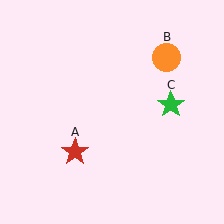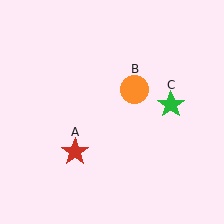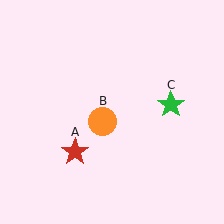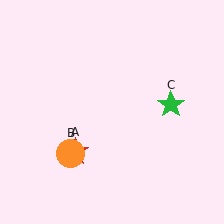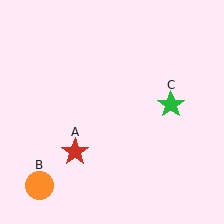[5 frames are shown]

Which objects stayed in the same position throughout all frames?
Red star (object A) and green star (object C) remained stationary.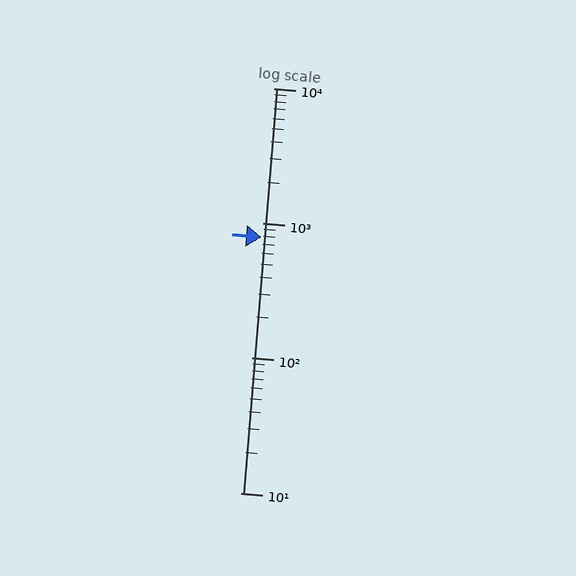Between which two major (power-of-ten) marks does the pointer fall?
The pointer is between 100 and 1000.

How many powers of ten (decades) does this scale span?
The scale spans 3 decades, from 10 to 10000.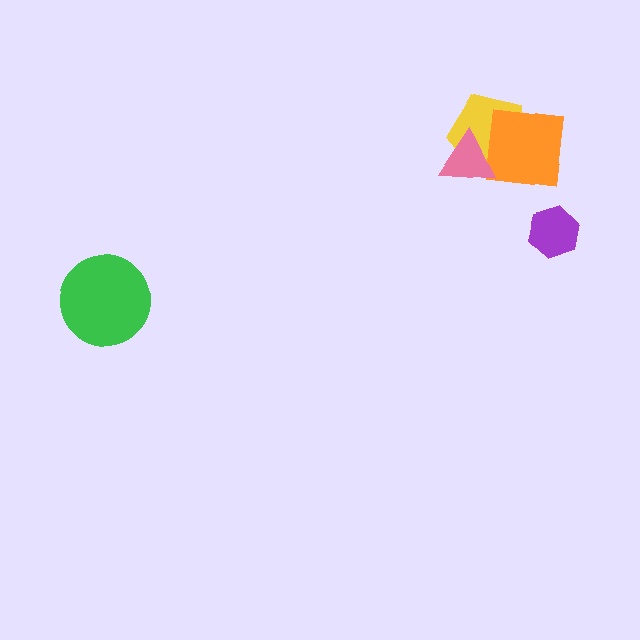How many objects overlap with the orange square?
2 objects overlap with the orange square.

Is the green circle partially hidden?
No, no other shape covers it.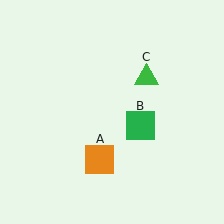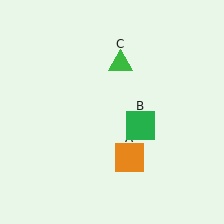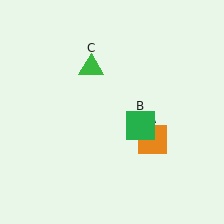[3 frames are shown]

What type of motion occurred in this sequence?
The orange square (object A), green triangle (object C) rotated counterclockwise around the center of the scene.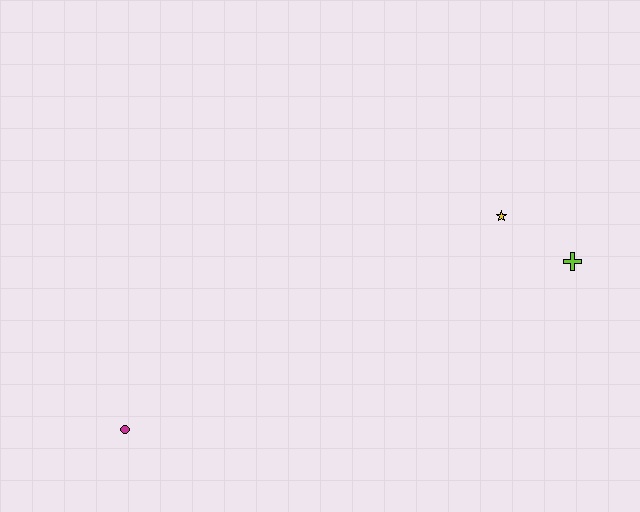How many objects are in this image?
There are 3 objects.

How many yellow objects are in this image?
There is 1 yellow object.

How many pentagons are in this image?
There are no pentagons.